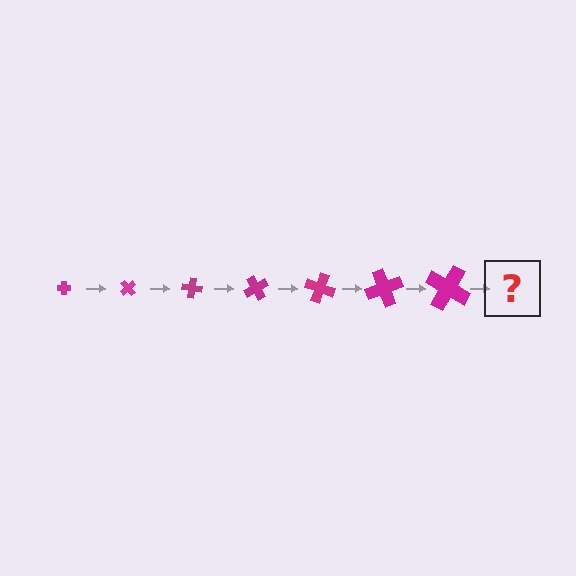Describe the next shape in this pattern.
It should be a cross, larger than the previous one and rotated 350 degrees from the start.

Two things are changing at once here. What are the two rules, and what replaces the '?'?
The two rules are that the cross grows larger each step and it rotates 50 degrees each step. The '?' should be a cross, larger than the previous one and rotated 350 degrees from the start.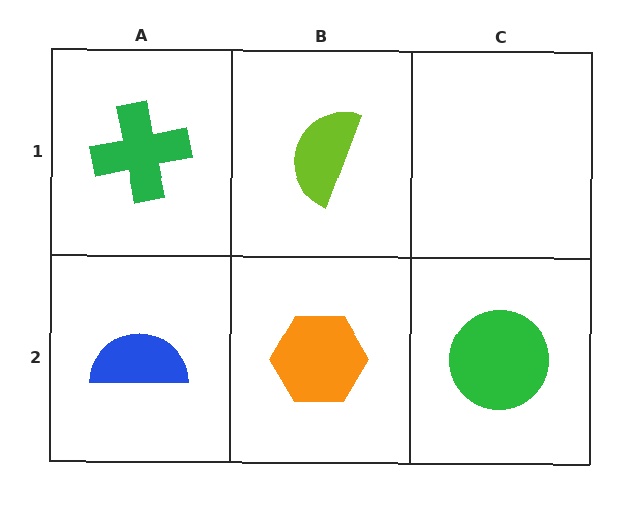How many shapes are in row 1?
2 shapes.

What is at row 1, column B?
A lime semicircle.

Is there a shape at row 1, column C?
No, that cell is empty.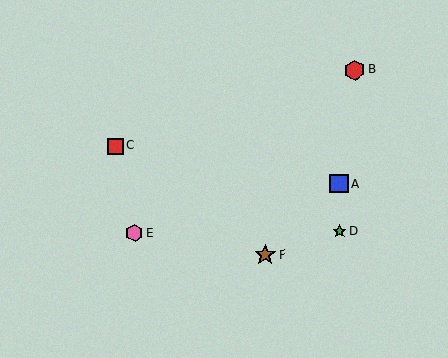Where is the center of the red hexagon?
The center of the red hexagon is at (355, 70).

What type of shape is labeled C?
Shape C is a red square.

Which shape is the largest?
The brown star (labeled F) is the largest.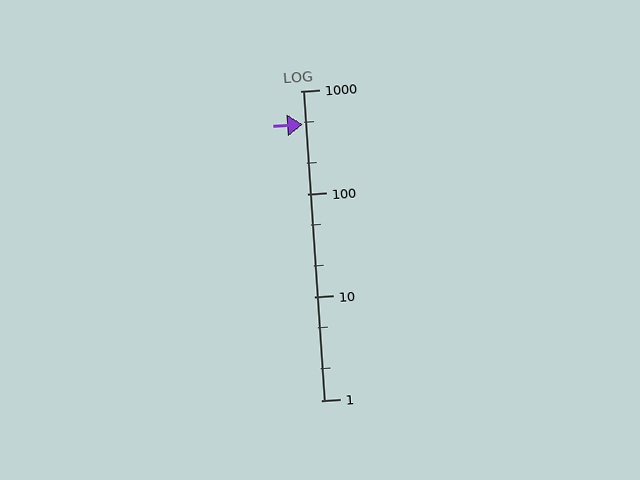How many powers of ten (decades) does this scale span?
The scale spans 3 decades, from 1 to 1000.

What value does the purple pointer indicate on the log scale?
The pointer indicates approximately 470.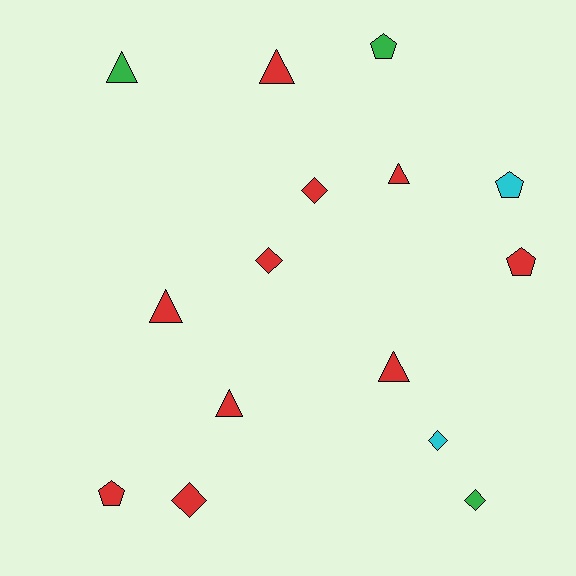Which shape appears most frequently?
Triangle, with 6 objects.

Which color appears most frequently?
Red, with 10 objects.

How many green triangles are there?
There is 1 green triangle.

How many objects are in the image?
There are 15 objects.